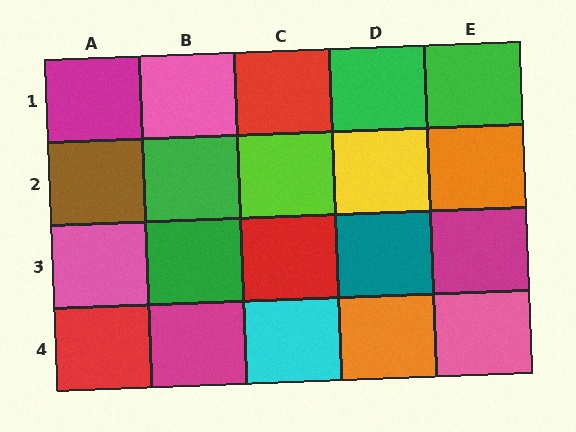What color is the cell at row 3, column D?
Teal.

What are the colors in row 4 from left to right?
Red, magenta, cyan, orange, pink.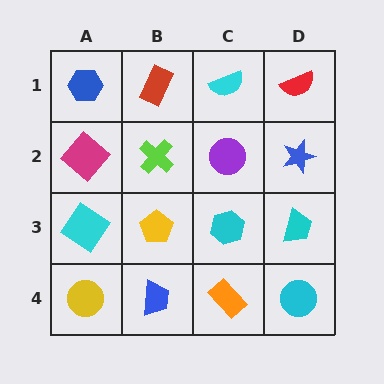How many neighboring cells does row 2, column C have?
4.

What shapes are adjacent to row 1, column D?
A blue star (row 2, column D), a cyan semicircle (row 1, column C).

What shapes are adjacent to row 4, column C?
A cyan hexagon (row 3, column C), a blue trapezoid (row 4, column B), a cyan circle (row 4, column D).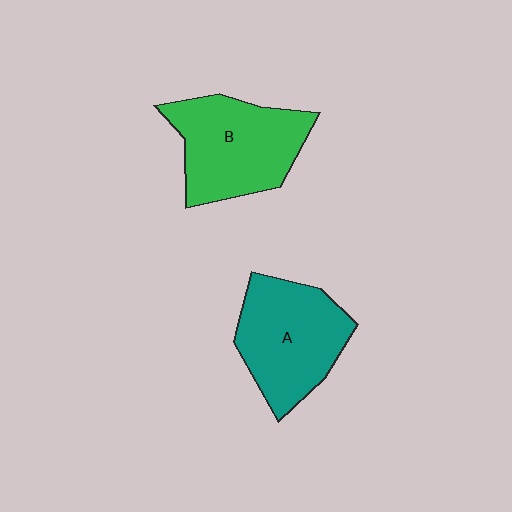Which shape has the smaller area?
Shape A (teal).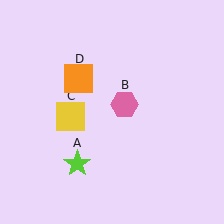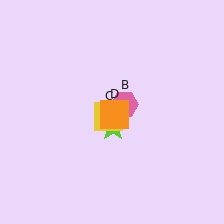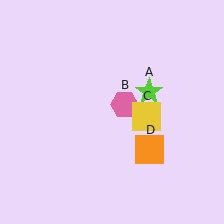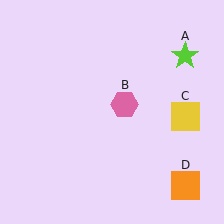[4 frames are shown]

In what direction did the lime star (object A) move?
The lime star (object A) moved up and to the right.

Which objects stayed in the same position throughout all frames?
Pink hexagon (object B) remained stationary.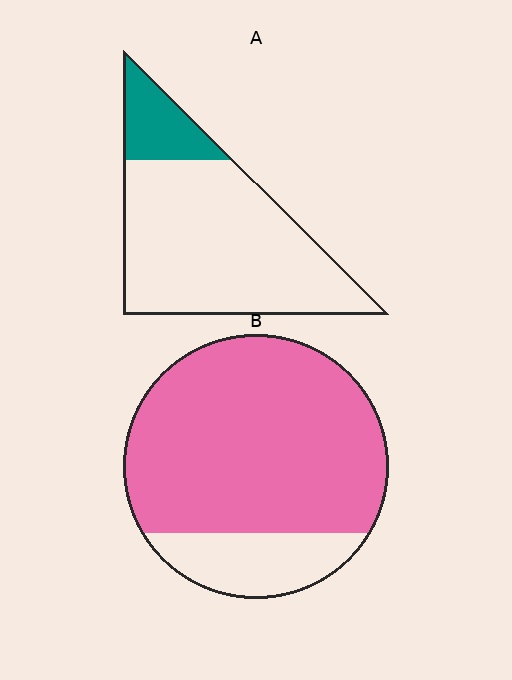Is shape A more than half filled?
No.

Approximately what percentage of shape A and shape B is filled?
A is approximately 15% and B is approximately 80%.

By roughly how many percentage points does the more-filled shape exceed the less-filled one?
By roughly 65 percentage points (B over A).